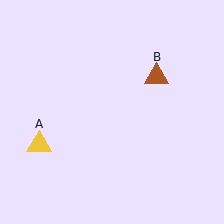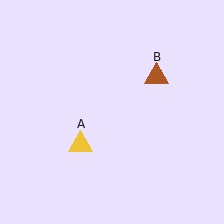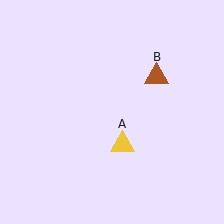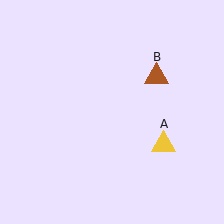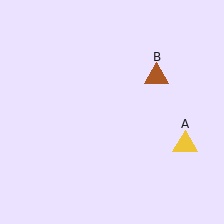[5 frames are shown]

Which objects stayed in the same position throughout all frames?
Brown triangle (object B) remained stationary.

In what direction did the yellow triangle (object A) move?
The yellow triangle (object A) moved right.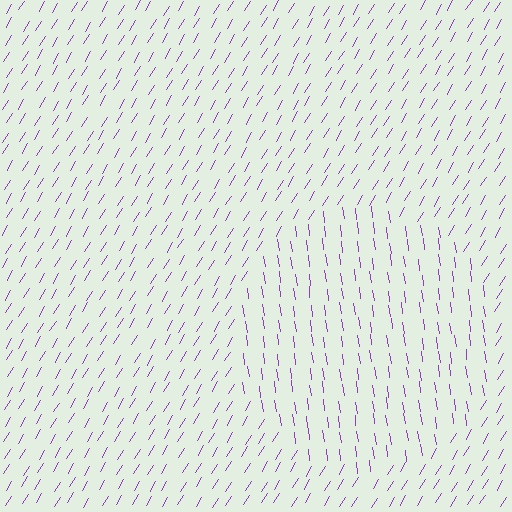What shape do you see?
I see a circle.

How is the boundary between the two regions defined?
The boundary is defined purely by a change in line orientation (approximately 39 degrees difference). All lines are the same color and thickness.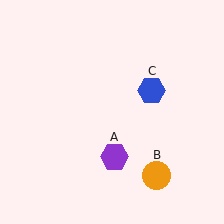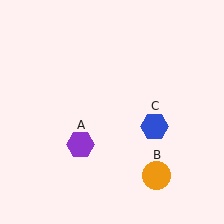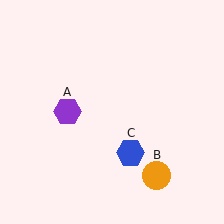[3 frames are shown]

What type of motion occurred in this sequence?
The purple hexagon (object A), blue hexagon (object C) rotated clockwise around the center of the scene.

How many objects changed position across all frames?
2 objects changed position: purple hexagon (object A), blue hexagon (object C).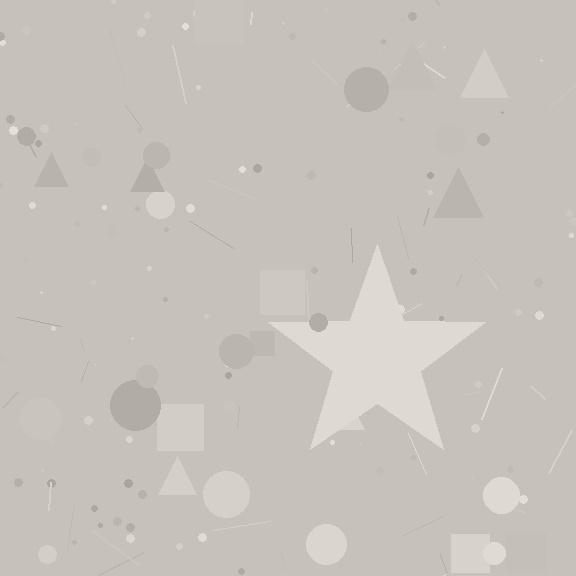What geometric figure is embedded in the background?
A star is embedded in the background.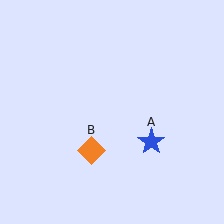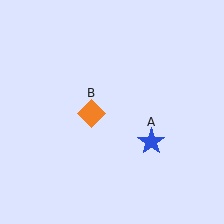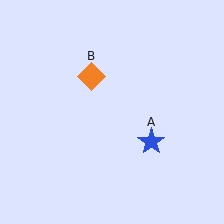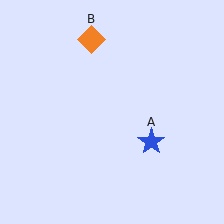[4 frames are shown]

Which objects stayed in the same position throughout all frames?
Blue star (object A) remained stationary.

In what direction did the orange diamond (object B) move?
The orange diamond (object B) moved up.